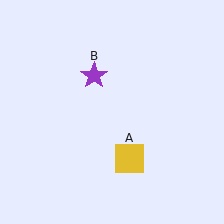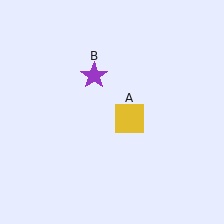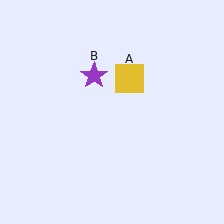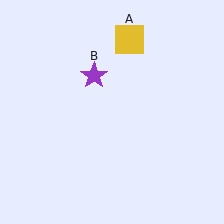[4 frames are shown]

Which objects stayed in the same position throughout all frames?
Purple star (object B) remained stationary.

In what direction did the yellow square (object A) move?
The yellow square (object A) moved up.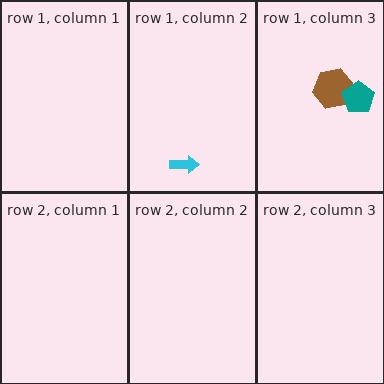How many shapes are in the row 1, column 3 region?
2.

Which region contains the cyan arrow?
The row 1, column 2 region.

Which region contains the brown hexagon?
The row 1, column 3 region.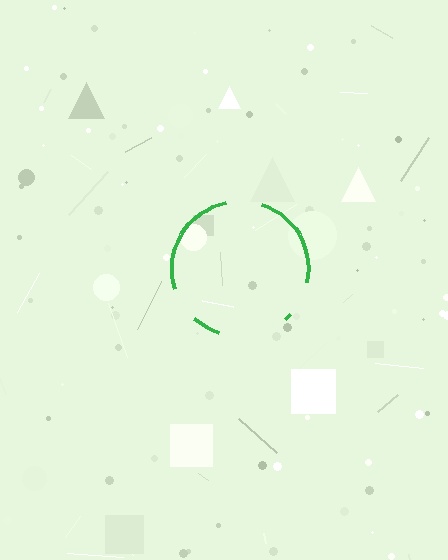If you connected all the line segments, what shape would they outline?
They would outline a circle.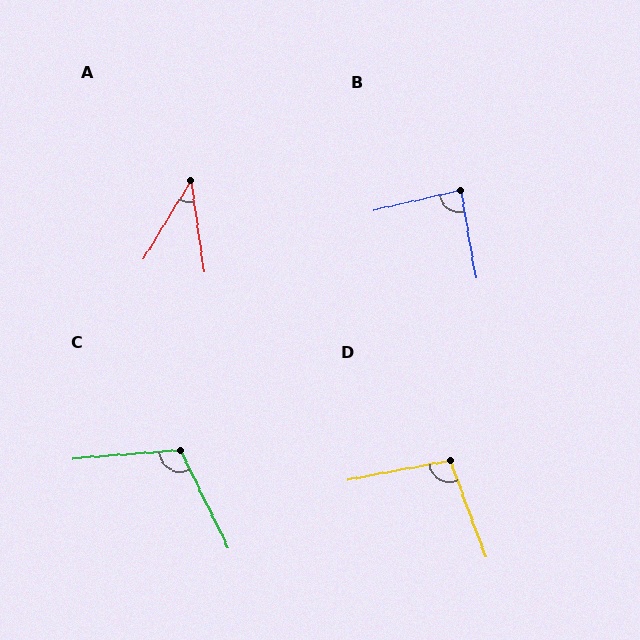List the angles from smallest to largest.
A (39°), B (87°), D (99°), C (111°).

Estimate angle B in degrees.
Approximately 87 degrees.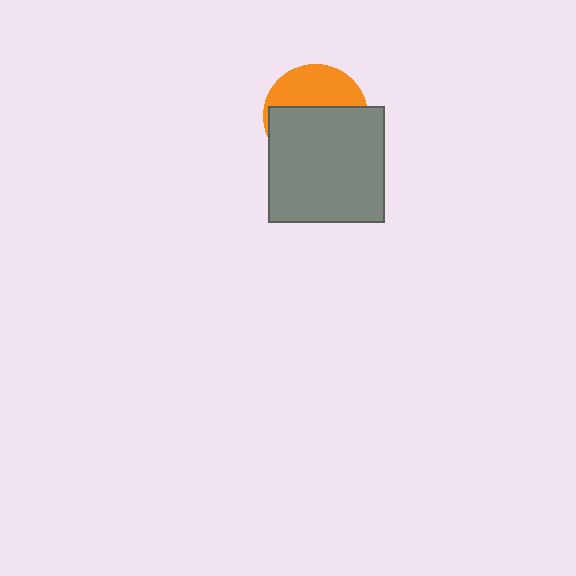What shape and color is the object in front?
The object in front is a gray square.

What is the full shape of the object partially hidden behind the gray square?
The partially hidden object is an orange circle.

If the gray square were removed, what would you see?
You would see the complete orange circle.